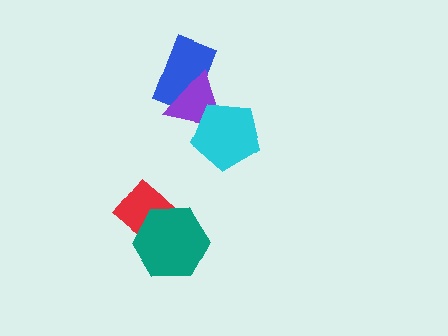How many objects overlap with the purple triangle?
2 objects overlap with the purple triangle.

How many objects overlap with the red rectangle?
1 object overlaps with the red rectangle.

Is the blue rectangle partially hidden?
Yes, it is partially covered by another shape.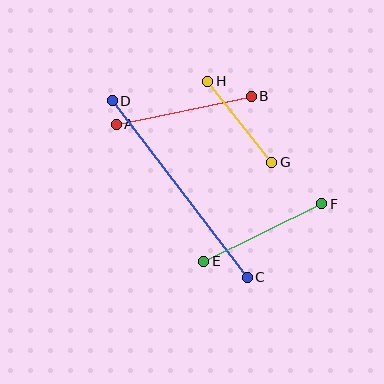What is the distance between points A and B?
The distance is approximately 138 pixels.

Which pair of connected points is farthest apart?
Points C and D are farthest apart.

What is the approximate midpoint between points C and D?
The midpoint is at approximately (180, 189) pixels.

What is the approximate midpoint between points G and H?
The midpoint is at approximately (240, 122) pixels.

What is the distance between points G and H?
The distance is approximately 103 pixels.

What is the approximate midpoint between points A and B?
The midpoint is at approximately (184, 110) pixels.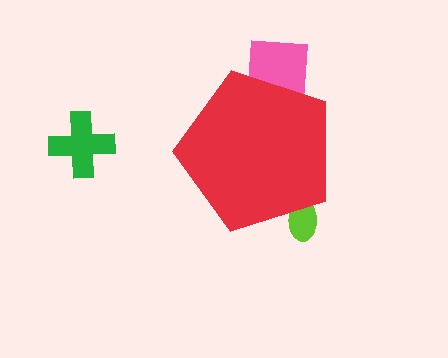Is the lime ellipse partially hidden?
Yes, the lime ellipse is partially hidden behind the red pentagon.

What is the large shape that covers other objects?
A red pentagon.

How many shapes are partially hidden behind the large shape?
2 shapes are partially hidden.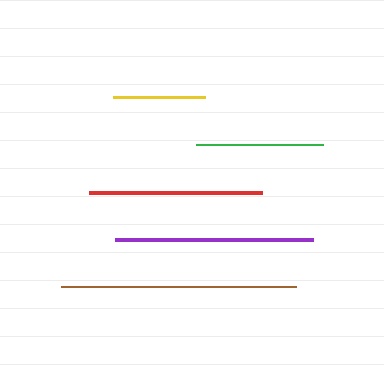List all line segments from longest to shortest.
From longest to shortest: brown, purple, red, green, yellow.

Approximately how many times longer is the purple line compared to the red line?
The purple line is approximately 1.1 times the length of the red line.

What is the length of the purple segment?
The purple segment is approximately 198 pixels long.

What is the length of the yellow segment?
The yellow segment is approximately 92 pixels long.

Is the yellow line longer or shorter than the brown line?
The brown line is longer than the yellow line.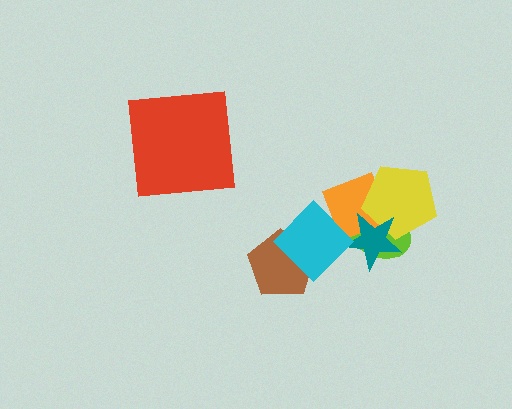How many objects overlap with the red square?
0 objects overlap with the red square.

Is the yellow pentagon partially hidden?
Yes, it is partially covered by another shape.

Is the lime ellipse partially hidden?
Yes, it is partially covered by another shape.